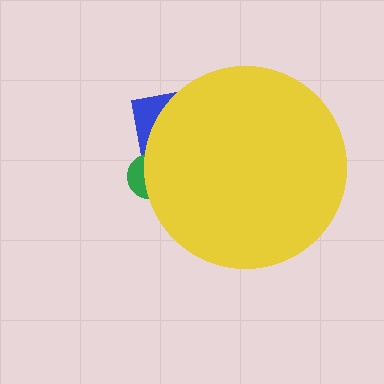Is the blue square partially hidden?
Yes, the blue square is partially hidden behind the yellow circle.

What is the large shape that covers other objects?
A yellow circle.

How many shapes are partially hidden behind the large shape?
3 shapes are partially hidden.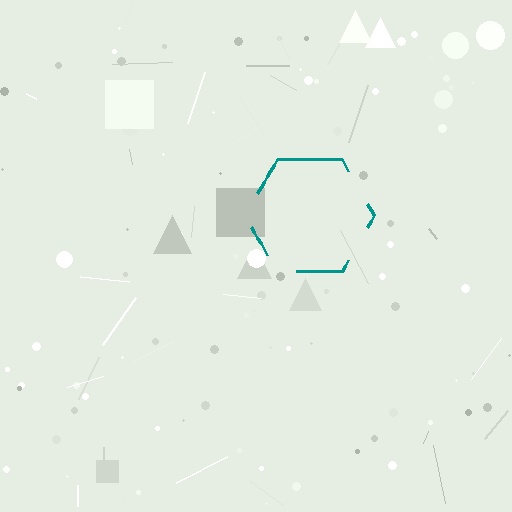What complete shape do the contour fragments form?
The contour fragments form a hexagon.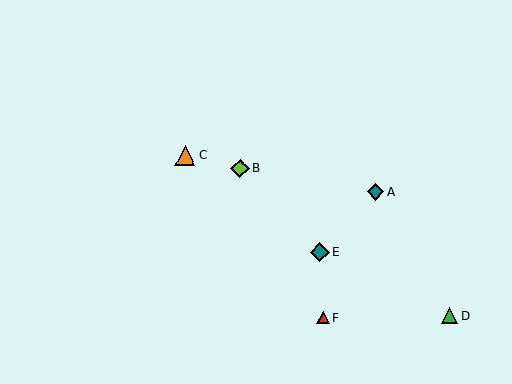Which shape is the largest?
The orange triangle (labeled C) is the largest.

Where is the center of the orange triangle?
The center of the orange triangle is at (185, 155).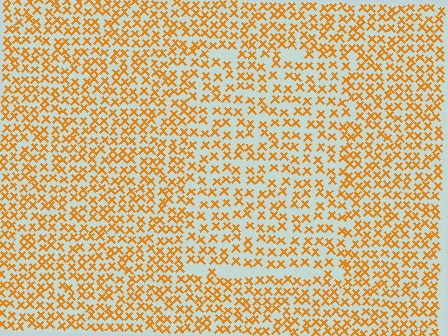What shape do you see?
I see a rectangle.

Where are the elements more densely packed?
The elements are more densely packed outside the rectangle boundary.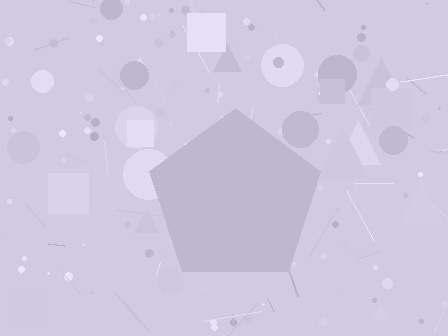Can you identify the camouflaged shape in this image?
The camouflaged shape is a pentagon.